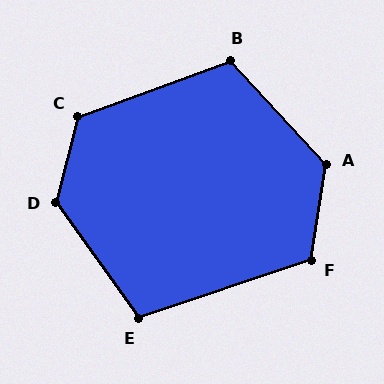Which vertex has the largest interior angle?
D, at approximately 130 degrees.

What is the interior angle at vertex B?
Approximately 112 degrees (obtuse).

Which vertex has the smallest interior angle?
E, at approximately 107 degrees.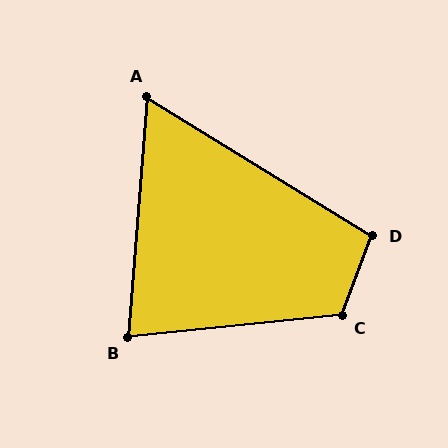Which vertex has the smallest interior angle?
A, at approximately 63 degrees.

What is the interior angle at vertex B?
Approximately 79 degrees (acute).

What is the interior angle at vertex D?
Approximately 101 degrees (obtuse).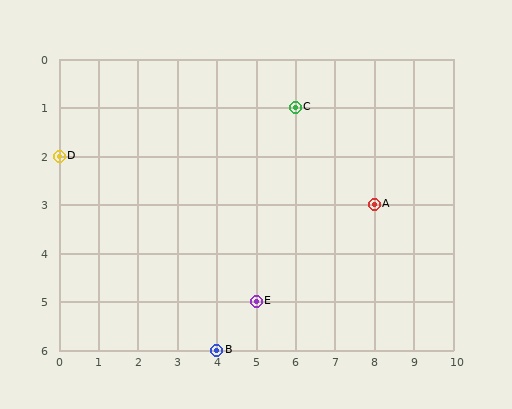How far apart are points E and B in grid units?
Points E and B are 1 column and 1 row apart (about 1.4 grid units diagonally).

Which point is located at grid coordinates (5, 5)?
Point E is at (5, 5).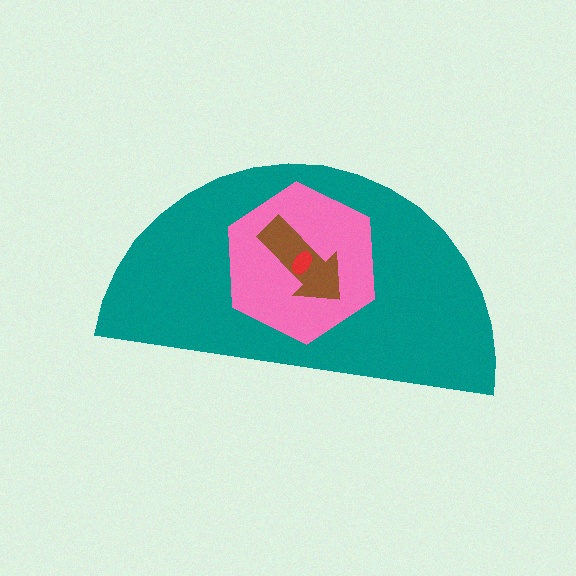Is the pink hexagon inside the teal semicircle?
Yes.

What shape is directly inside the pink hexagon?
The brown arrow.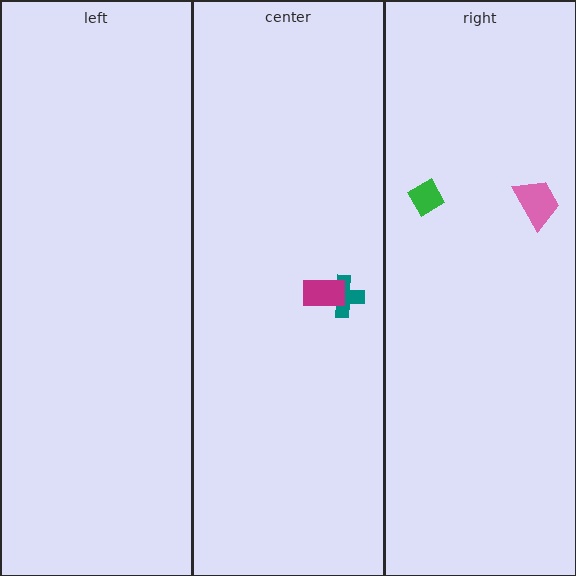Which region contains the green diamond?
The right region.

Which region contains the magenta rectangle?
The center region.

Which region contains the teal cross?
The center region.